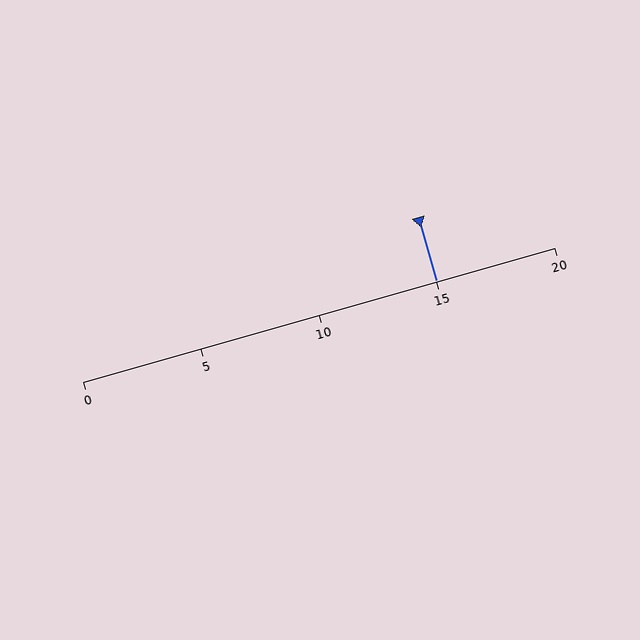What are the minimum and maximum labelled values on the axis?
The axis runs from 0 to 20.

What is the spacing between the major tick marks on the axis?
The major ticks are spaced 5 apart.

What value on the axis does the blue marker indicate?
The marker indicates approximately 15.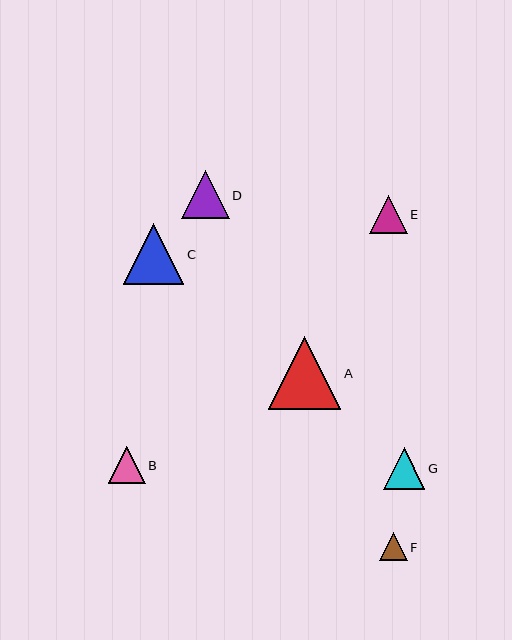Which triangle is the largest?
Triangle A is the largest with a size of approximately 73 pixels.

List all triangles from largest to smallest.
From largest to smallest: A, C, D, G, E, B, F.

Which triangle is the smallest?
Triangle F is the smallest with a size of approximately 28 pixels.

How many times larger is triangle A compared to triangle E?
Triangle A is approximately 1.9 times the size of triangle E.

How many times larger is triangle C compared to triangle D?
Triangle C is approximately 1.3 times the size of triangle D.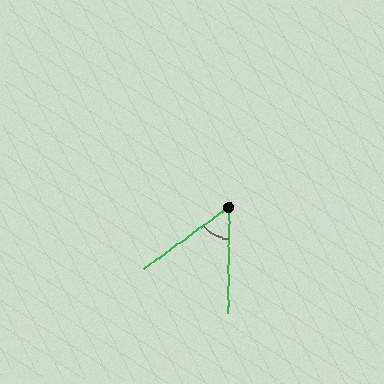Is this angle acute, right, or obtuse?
It is acute.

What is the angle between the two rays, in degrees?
Approximately 53 degrees.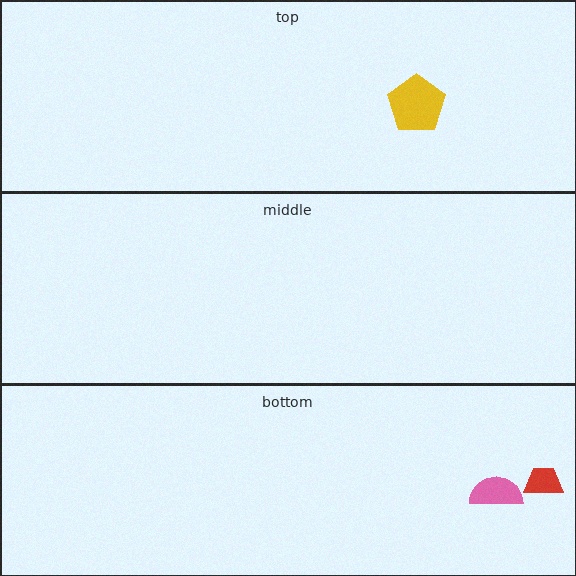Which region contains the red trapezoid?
The bottom region.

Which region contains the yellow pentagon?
The top region.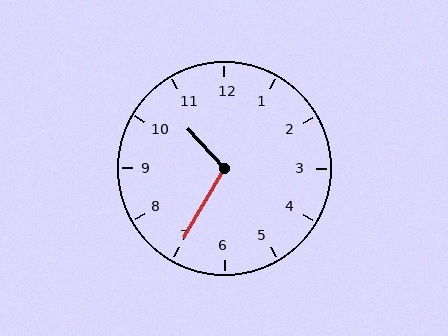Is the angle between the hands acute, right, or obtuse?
It is obtuse.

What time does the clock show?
10:35.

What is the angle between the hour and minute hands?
Approximately 108 degrees.